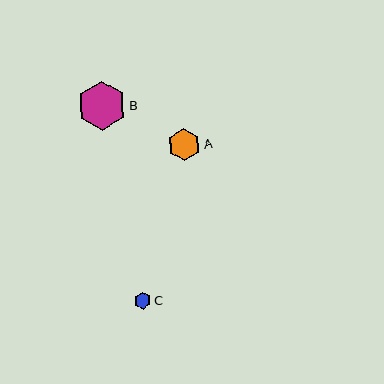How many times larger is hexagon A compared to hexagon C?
Hexagon A is approximately 1.9 times the size of hexagon C.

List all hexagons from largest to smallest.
From largest to smallest: B, A, C.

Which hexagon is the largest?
Hexagon B is the largest with a size of approximately 48 pixels.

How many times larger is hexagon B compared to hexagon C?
Hexagon B is approximately 2.9 times the size of hexagon C.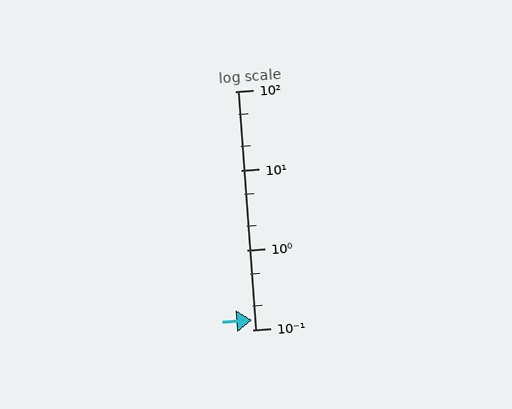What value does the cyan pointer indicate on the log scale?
The pointer indicates approximately 0.13.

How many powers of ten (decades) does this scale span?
The scale spans 3 decades, from 0.1 to 100.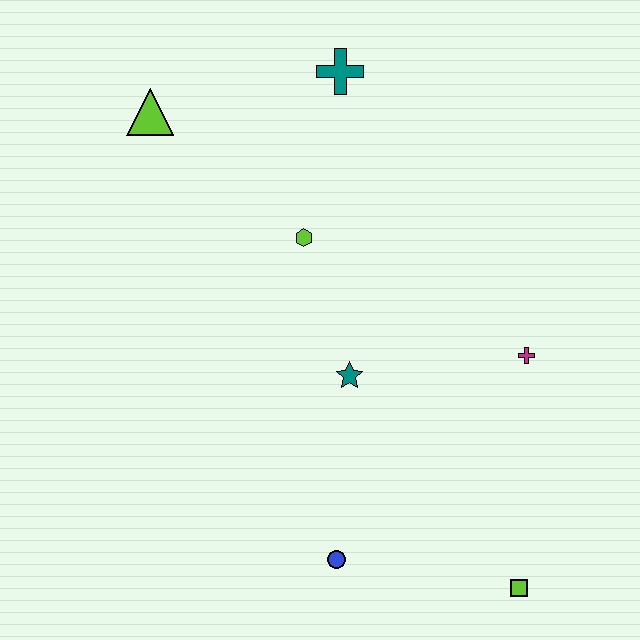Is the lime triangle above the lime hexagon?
Yes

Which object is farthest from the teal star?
The lime triangle is farthest from the teal star.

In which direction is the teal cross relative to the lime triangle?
The teal cross is to the right of the lime triangle.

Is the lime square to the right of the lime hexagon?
Yes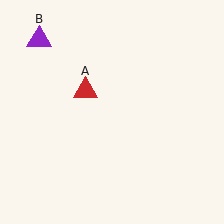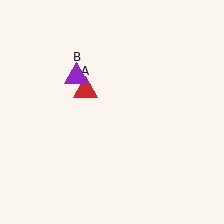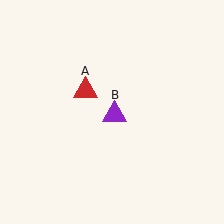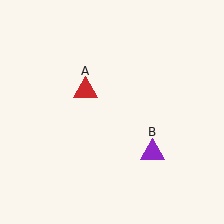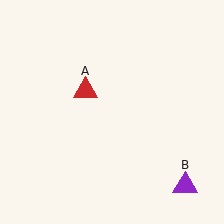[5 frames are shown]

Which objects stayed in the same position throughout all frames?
Red triangle (object A) remained stationary.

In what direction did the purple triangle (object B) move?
The purple triangle (object B) moved down and to the right.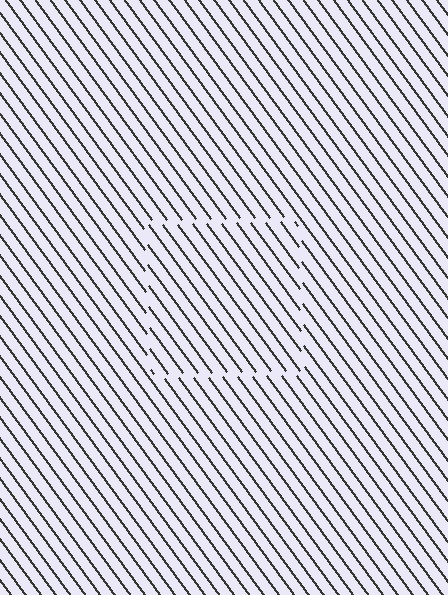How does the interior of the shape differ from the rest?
The interior of the shape contains the same grating, shifted by half a period — the contour is defined by the phase discontinuity where line-ends from the inner and outer gratings abut.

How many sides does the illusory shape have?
4 sides — the line-ends trace a square.